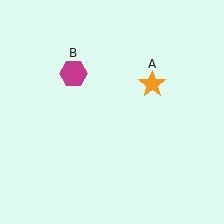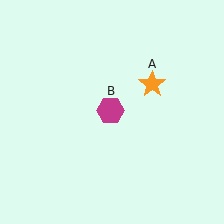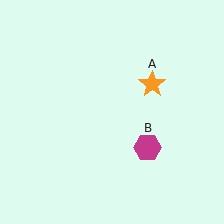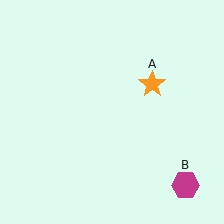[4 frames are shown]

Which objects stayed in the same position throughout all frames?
Orange star (object A) remained stationary.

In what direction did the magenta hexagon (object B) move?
The magenta hexagon (object B) moved down and to the right.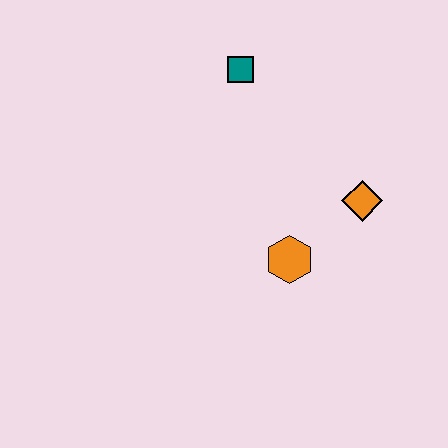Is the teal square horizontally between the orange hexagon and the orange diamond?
No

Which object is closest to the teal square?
The orange diamond is closest to the teal square.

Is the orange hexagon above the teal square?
No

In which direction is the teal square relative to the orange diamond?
The teal square is above the orange diamond.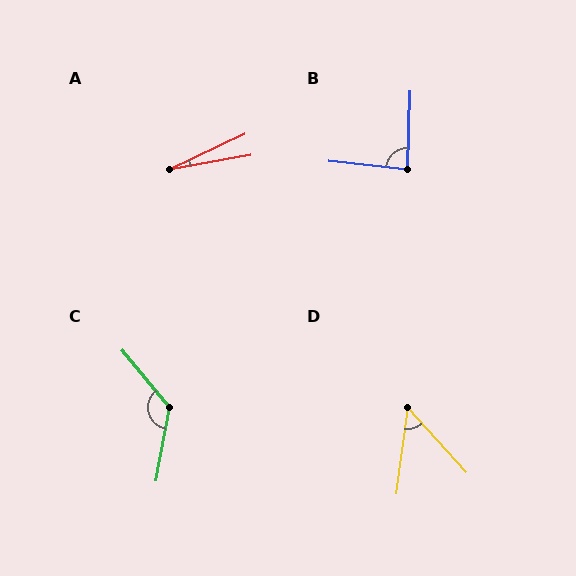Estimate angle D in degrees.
Approximately 50 degrees.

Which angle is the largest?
C, at approximately 130 degrees.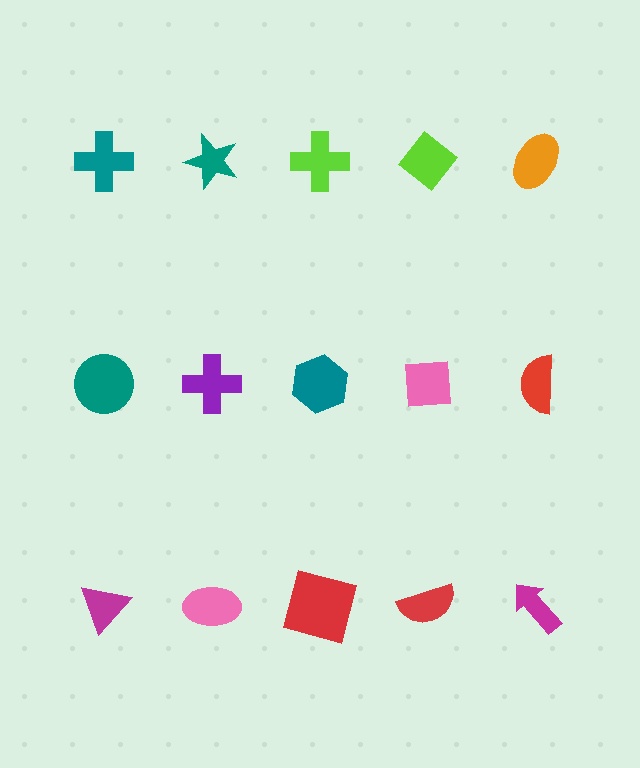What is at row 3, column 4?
A red semicircle.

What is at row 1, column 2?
A teal star.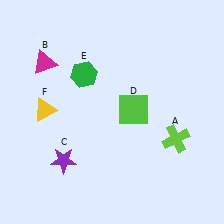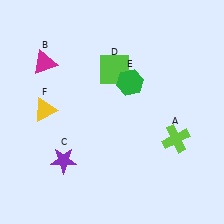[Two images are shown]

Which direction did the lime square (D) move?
The lime square (D) moved up.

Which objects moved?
The objects that moved are: the lime square (D), the green hexagon (E).